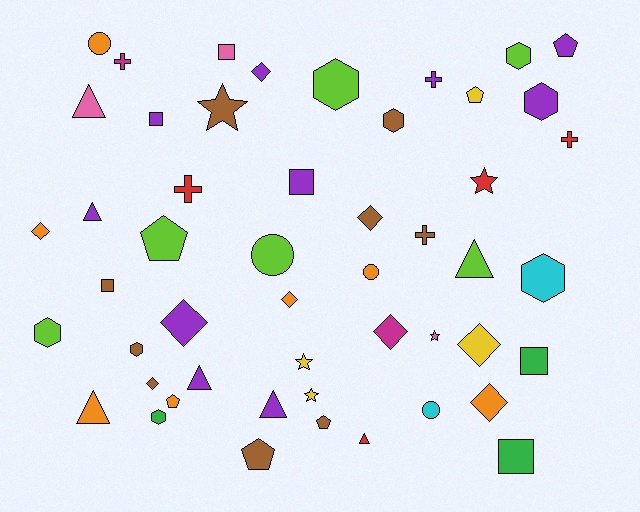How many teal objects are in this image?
There are no teal objects.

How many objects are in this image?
There are 50 objects.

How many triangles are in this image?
There are 7 triangles.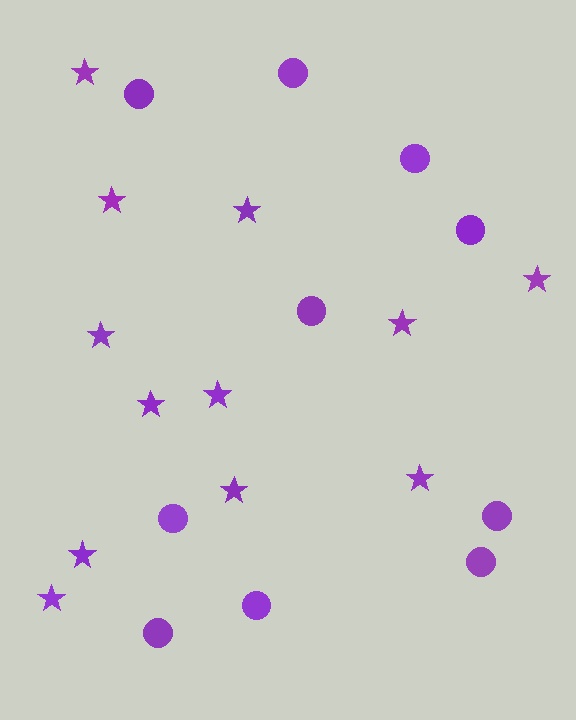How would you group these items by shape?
There are 2 groups: one group of stars (12) and one group of circles (10).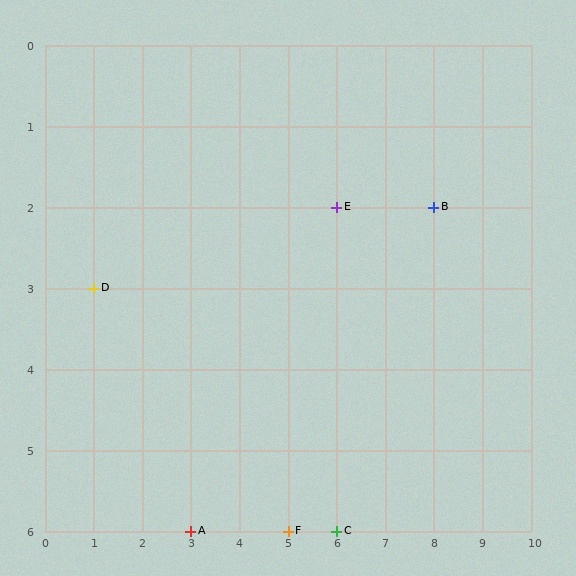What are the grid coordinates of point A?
Point A is at grid coordinates (3, 6).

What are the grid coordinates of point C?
Point C is at grid coordinates (6, 6).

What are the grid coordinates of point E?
Point E is at grid coordinates (6, 2).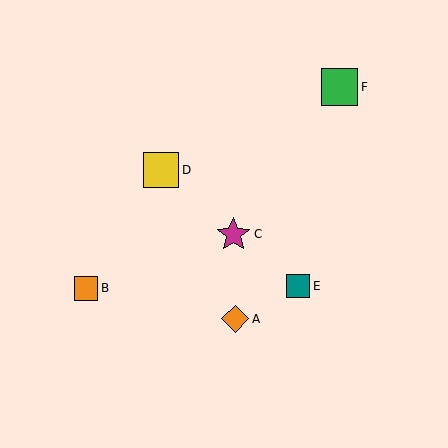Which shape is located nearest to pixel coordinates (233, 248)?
The magenta star (labeled C) at (233, 234) is nearest to that location.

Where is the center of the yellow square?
The center of the yellow square is at (161, 170).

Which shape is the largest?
The green square (labeled F) is the largest.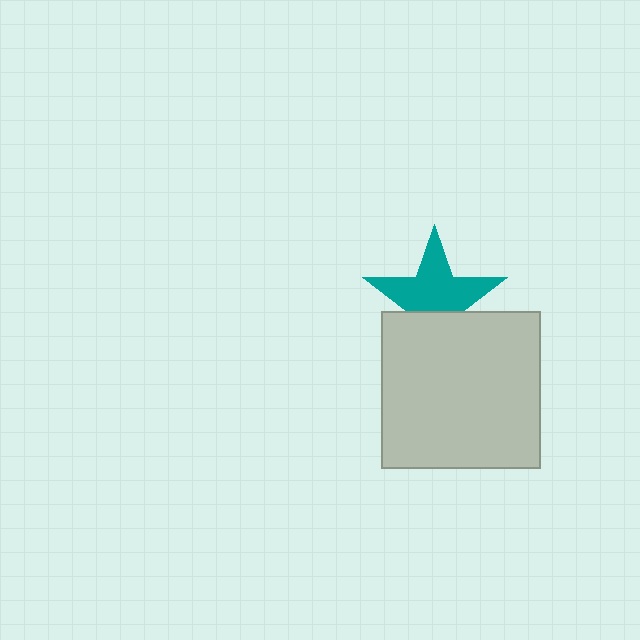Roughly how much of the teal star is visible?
About half of it is visible (roughly 64%).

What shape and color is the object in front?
The object in front is a light gray rectangle.